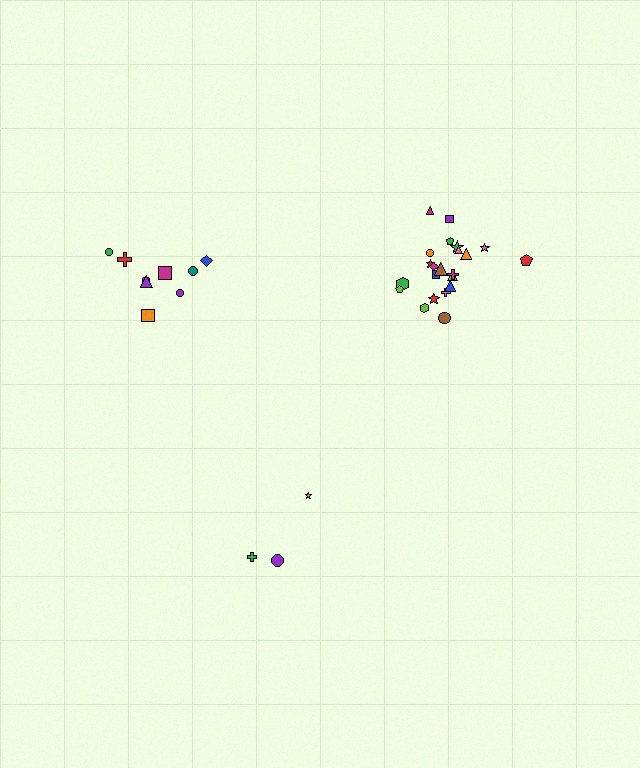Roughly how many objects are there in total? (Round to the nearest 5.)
Roughly 35 objects in total.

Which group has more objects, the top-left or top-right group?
The top-right group.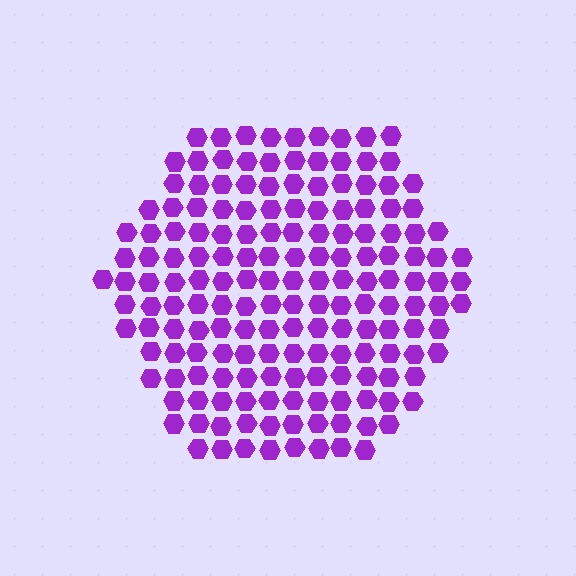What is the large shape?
The large shape is a hexagon.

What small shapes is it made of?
It is made of small hexagons.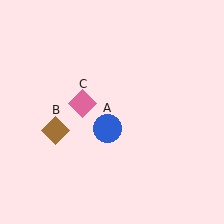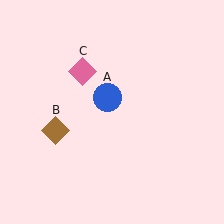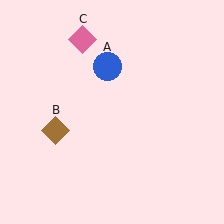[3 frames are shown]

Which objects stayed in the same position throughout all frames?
Brown diamond (object B) remained stationary.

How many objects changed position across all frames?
2 objects changed position: blue circle (object A), pink diamond (object C).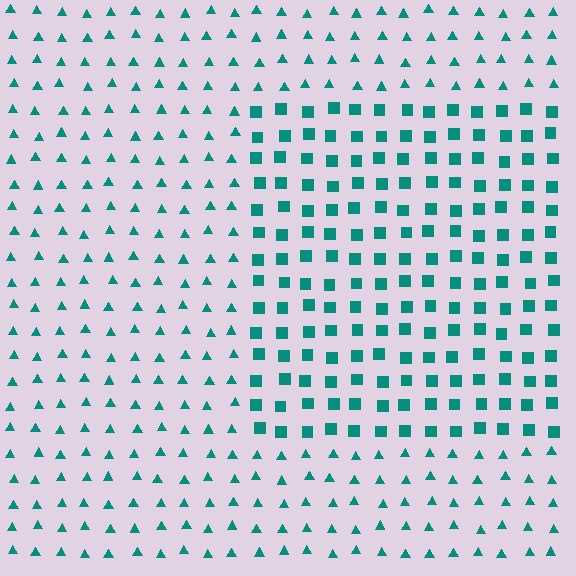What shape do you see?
I see a rectangle.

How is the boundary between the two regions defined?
The boundary is defined by a change in element shape: squares inside vs. triangles outside. All elements share the same color and spacing.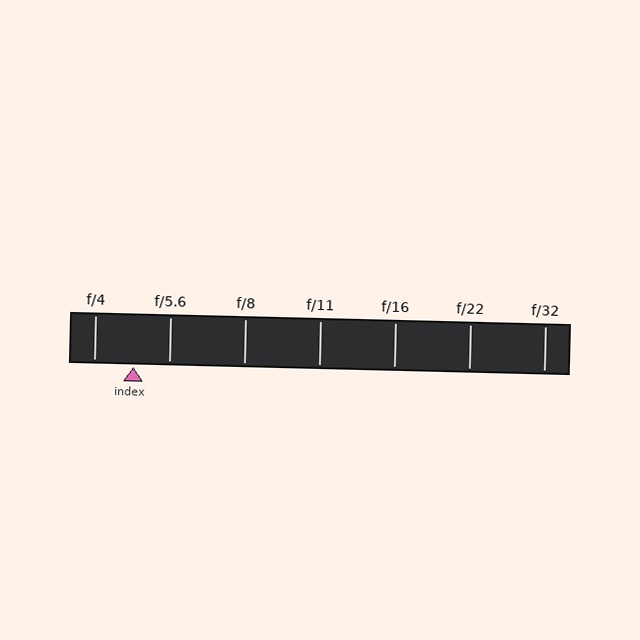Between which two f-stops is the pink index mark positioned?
The index mark is between f/4 and f/5.6.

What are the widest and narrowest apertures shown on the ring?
The widest aperture shown is f/4 and the narrowest is f/32.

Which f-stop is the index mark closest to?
The index mark is closest to f/5.6.